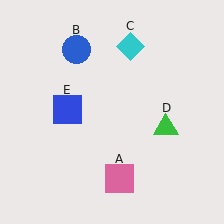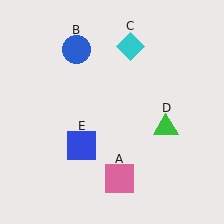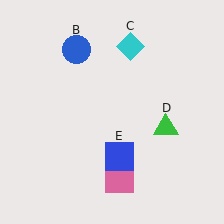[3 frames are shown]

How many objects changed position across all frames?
1 object changed position: blue square (object E).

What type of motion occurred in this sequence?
The blue square (object E) rotated counterclockwise around the center of the scene.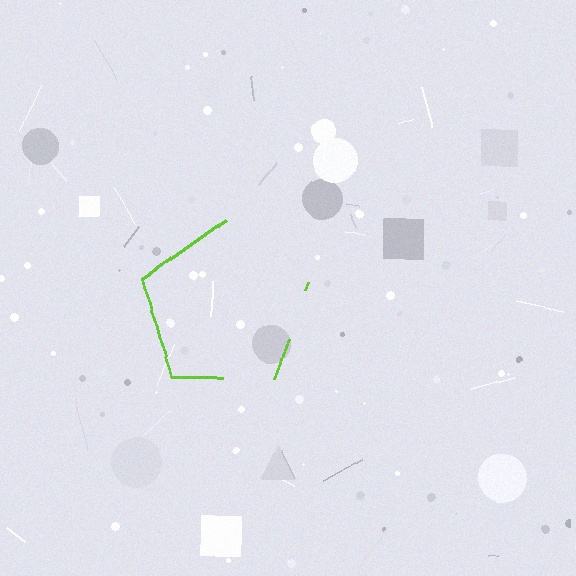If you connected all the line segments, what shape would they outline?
They would outline a pentagon.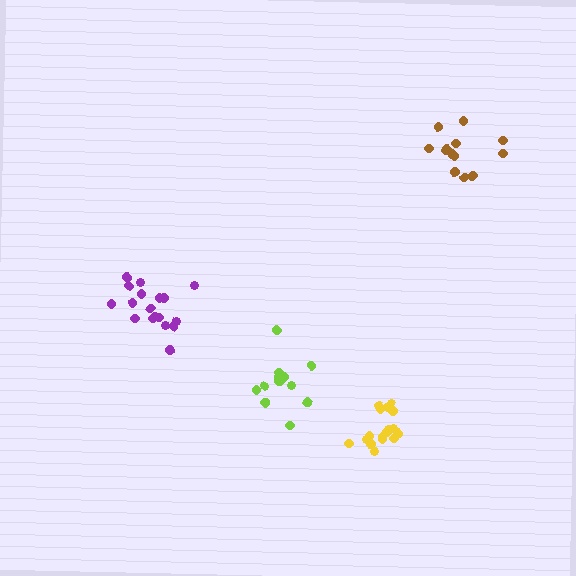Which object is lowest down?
The yellow cluster is bottommost.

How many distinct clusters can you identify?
There are 4 distinct clusters.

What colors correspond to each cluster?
The clusters are colored: yellow, brown, lime, purple.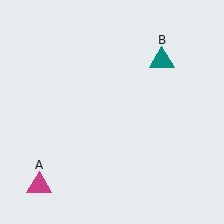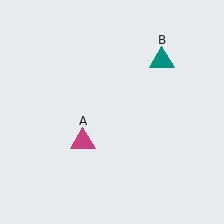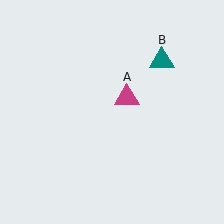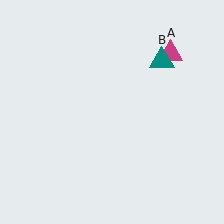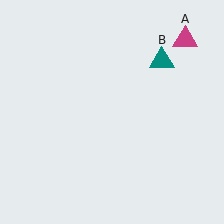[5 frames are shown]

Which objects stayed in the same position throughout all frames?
Teal triangle (object B) remained stationary.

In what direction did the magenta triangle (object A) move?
The magenta triangle (object A) moved up and to the right.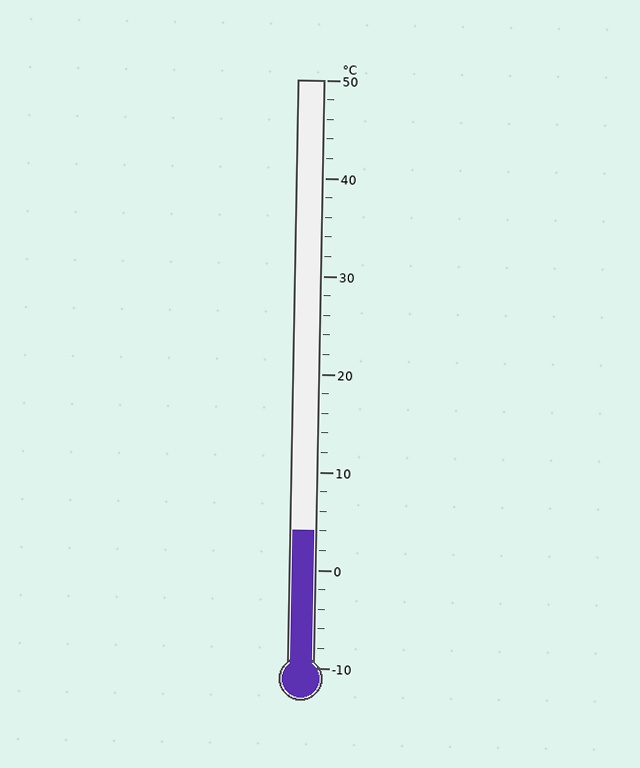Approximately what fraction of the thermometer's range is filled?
The thermometer is filled to approximately 25% of its range.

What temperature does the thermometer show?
The thermometer shows approximately 4°C.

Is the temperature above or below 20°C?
The temperature is below 20°C.